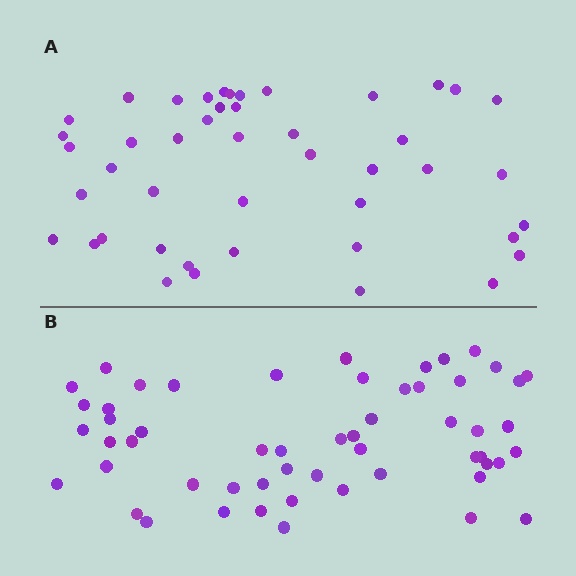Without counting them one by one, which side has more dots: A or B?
Region B (the bottom region) has more dots.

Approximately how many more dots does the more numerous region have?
Region B has roughly 10 or so more dots than region A.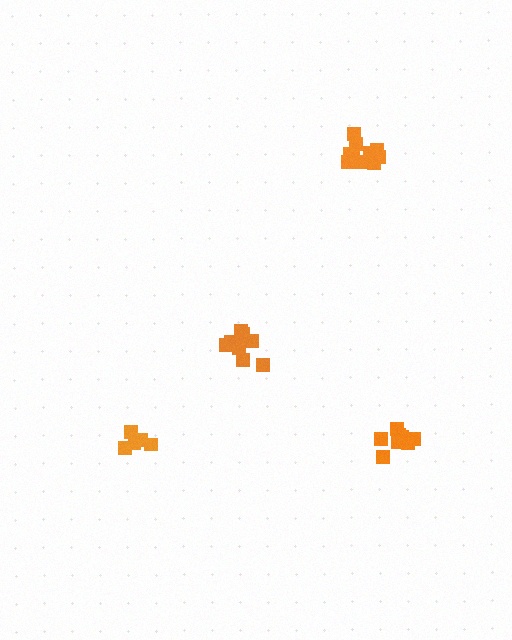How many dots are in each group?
Group 1: 8 dots, Group 2: 8 dots, Group 3: 11 dots, Group 4: 5 dots (32 total).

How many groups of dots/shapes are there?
There are 4 groups.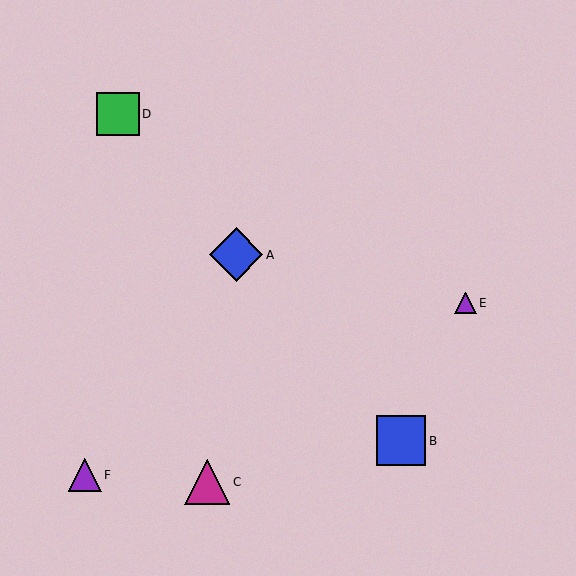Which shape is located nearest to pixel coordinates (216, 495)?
The magenta triangle (labeled C) at (207, 482) is nearest to that location.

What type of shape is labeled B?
Shape B is a blue square.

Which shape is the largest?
The blue diamond (labeled A) is the largest.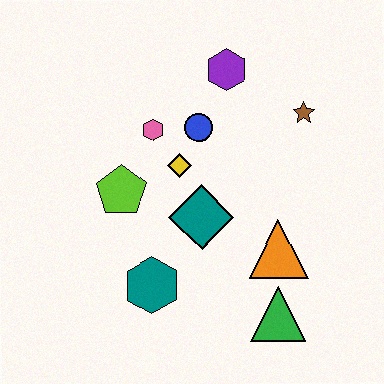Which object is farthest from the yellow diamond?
The green triangle is farthest from the yellow diamond.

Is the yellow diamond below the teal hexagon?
No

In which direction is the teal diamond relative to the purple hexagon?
The teal diamond is below the purple hexagon.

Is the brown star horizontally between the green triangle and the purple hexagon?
No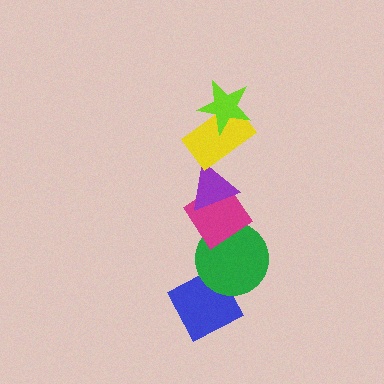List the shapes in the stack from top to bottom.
From top to bottom: the lime star, the yellow rectangle, the purple triangle, the magenta diamond, the green circle, the blue diamond.